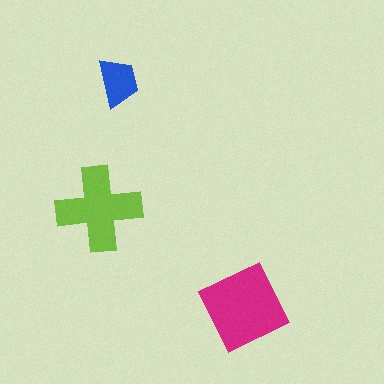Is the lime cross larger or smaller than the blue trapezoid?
Larger.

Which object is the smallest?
The blue trapezoid.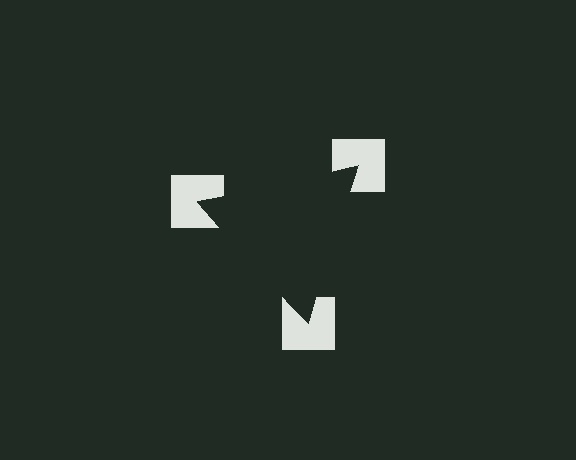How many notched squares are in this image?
There are 3 — one at each vertex of the illusory triangle.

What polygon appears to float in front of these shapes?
An illusory triangle — its edges are inferred from the aligned wedge cuts in the notched squares, not physically drawn.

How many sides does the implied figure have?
3 sides.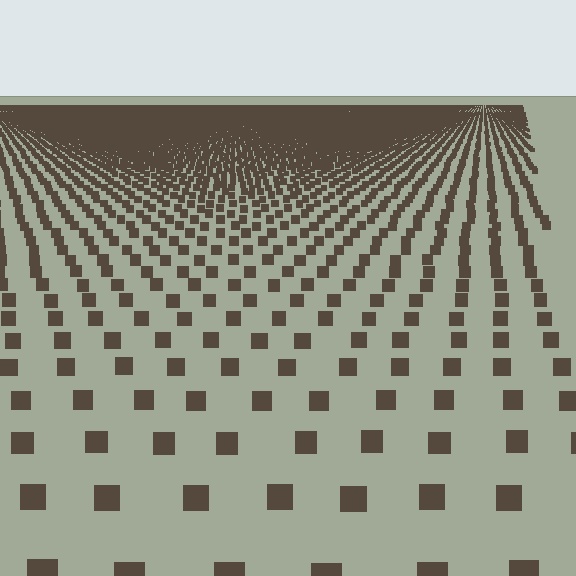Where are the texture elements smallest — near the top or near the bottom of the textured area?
Near the top.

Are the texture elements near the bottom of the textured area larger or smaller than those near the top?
Larger. Near the bottom, elements are closer to the viewer and appear at a bigger on-screen size.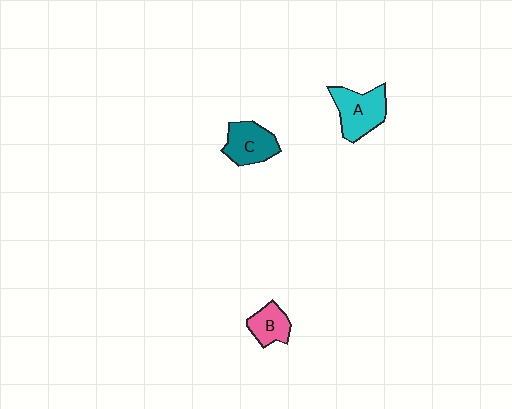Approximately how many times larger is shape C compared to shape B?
Approximately 1.4 times.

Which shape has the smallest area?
Shape B (pink).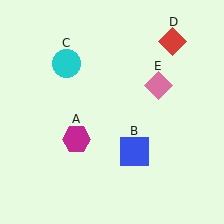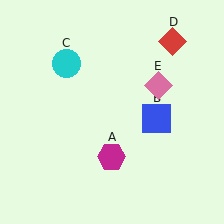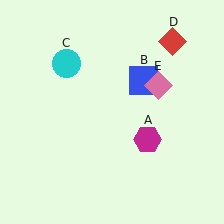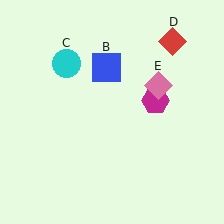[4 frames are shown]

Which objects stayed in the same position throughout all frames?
Cyan circle (object C) and red diamond (object D) and pink diamond (object E) remained stationary.